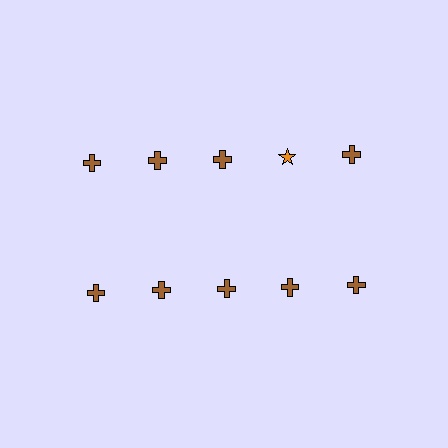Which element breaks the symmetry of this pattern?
The orange star in the top row, second from right column breaks the symmetry. All other shapes are brown crosses.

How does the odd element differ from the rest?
It differs in both color (orange instead of brown) and shape (star instead of cross).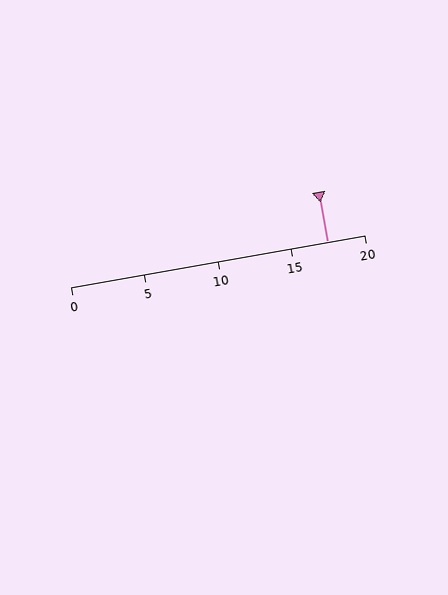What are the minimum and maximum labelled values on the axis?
The axis runs from 0 to 20.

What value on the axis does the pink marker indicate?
The marker indicates approximately 17.5.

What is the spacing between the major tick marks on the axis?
The major ticks are spaced 5 apart.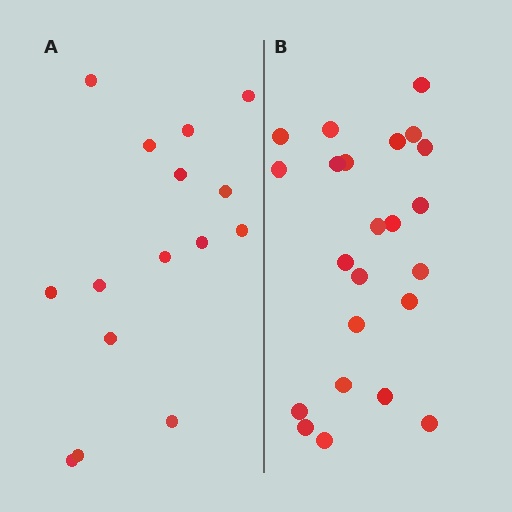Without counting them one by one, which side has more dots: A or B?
Region B (the right region) has more dots.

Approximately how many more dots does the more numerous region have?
Region B has roughly 8 or so more dots than region A.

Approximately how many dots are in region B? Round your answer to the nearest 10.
About 20 dots. (The exact count is 23, which rounds to 20.)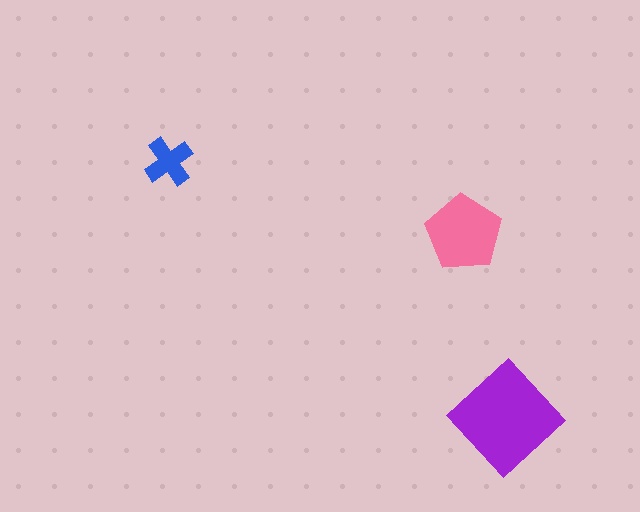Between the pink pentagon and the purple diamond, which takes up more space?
The purple diamond.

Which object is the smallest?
The blue cross.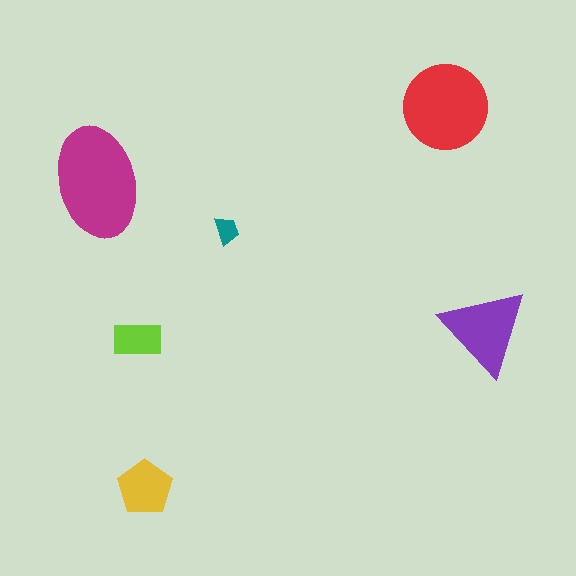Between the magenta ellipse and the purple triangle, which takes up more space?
The magenta ellipse.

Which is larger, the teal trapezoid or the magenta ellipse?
The magenta ellipse.